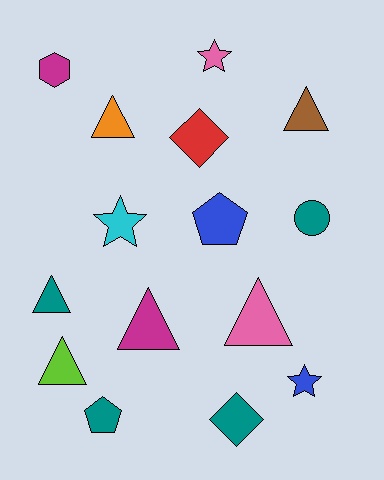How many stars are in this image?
There are 3 stars.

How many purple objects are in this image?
There are no purple objects.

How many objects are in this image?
There are 15 objects.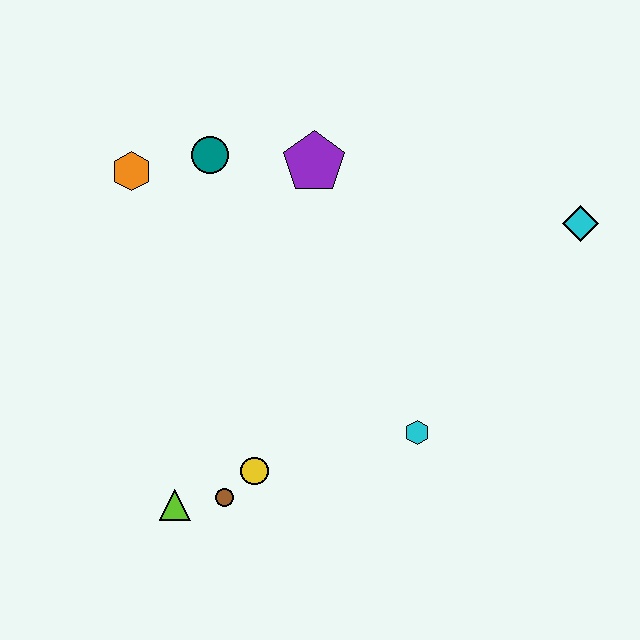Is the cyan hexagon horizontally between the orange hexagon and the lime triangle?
No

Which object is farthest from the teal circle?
The cyan diamond is farthest from the teal circle.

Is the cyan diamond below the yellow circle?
No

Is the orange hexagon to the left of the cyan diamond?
Yes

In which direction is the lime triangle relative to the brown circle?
The lime triangle is to the left of the brown circle.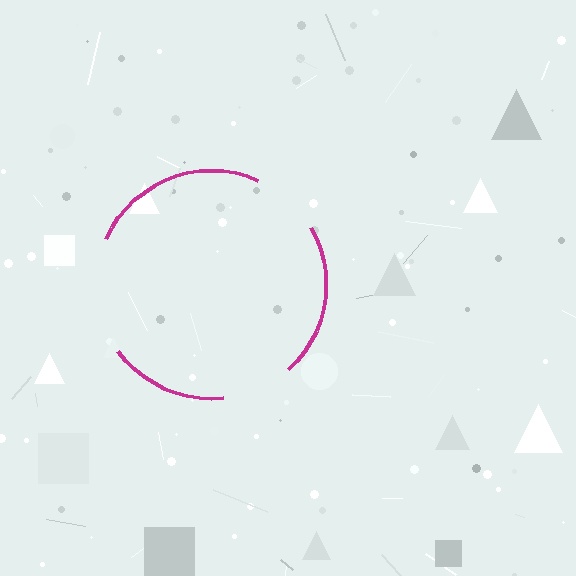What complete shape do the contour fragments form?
The contour fragments form a circle.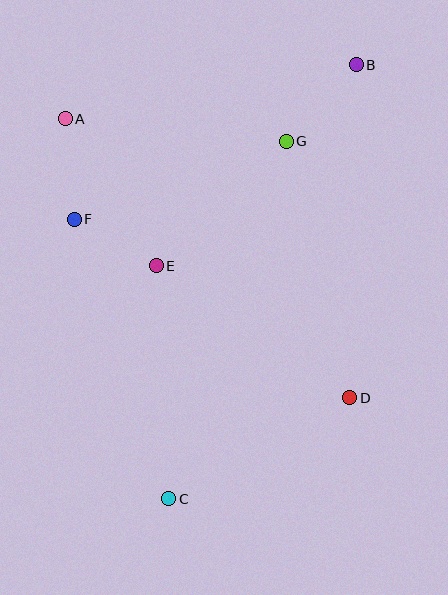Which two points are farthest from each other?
Points B and C are farthest from each other.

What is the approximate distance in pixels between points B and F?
The distance between B and F is approximately 321 pixels.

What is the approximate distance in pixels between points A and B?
The distance between A and B is approximately 296 pixels.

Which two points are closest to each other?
Points E and F are closest to each other.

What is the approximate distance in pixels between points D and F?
The distance between D and F is approximately 328 pixels.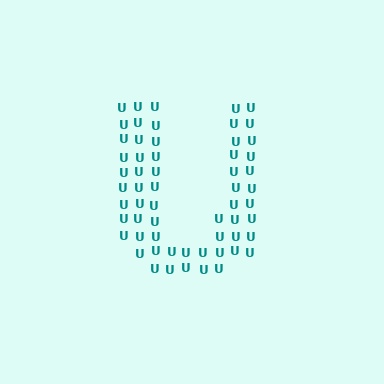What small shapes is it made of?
It is made of small letter U's.